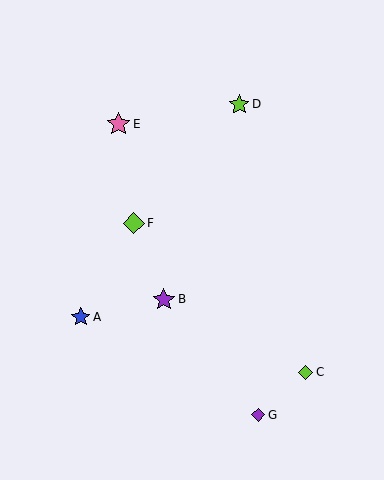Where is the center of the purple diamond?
The center of the purple diamond is at (258, 415).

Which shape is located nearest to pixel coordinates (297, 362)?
The lime diamond (labeled C) at (306, 372) is nearest to that location.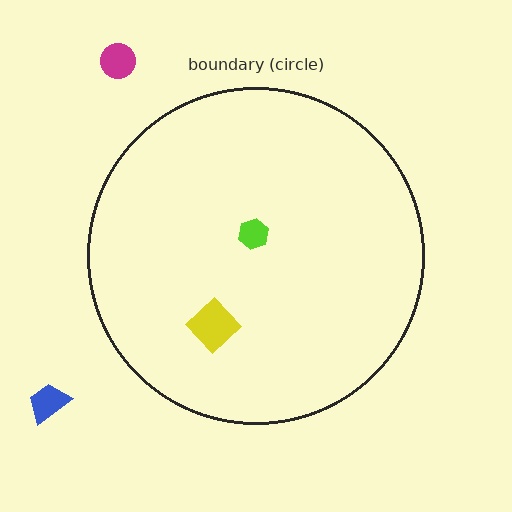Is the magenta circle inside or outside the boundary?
Outside.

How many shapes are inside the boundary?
2 inside, 2 outside.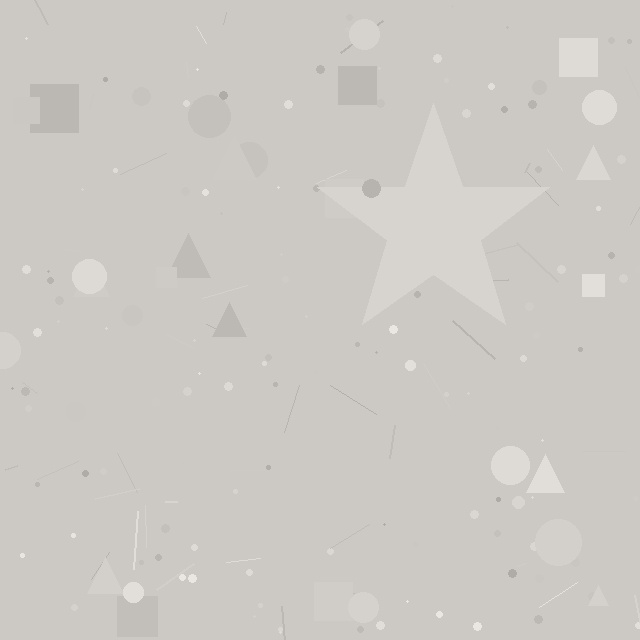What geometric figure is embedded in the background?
A star is embedded in the background.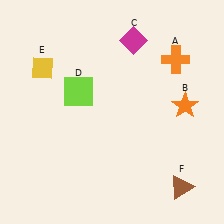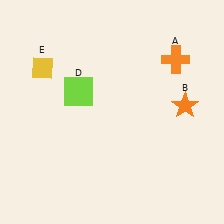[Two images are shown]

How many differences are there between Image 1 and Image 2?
There are 2 differences between the two images.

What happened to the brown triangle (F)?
The brown triangle (F) was removed in Image 2. It was in the bottom-right area of Image 1.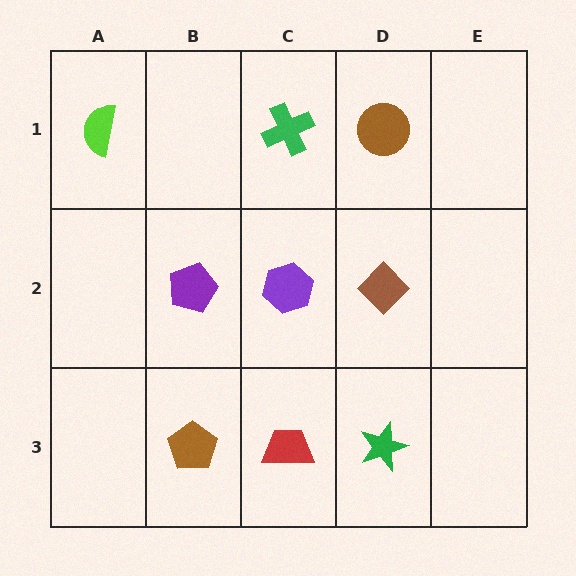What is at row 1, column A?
A lime semicircle.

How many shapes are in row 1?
3 shapes.